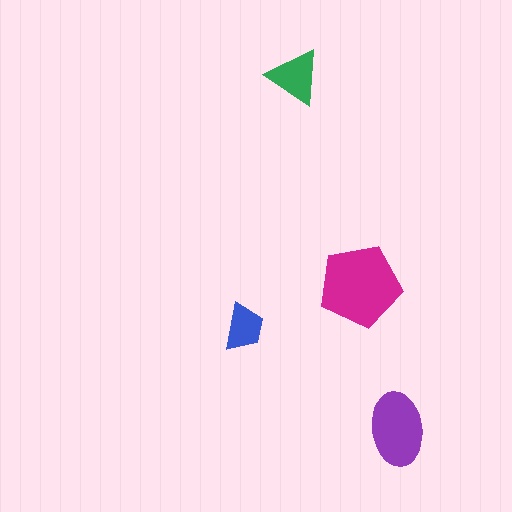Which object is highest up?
The green triangle is topmost.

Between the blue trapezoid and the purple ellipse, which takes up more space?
The purple ellipse.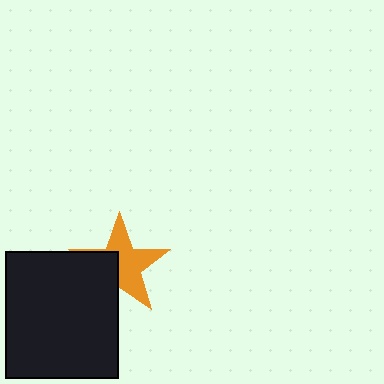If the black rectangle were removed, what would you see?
You would see the complete orange star.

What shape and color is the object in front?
The object in front is a black rectangle.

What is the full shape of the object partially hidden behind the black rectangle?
The partially hidden object is an orange star.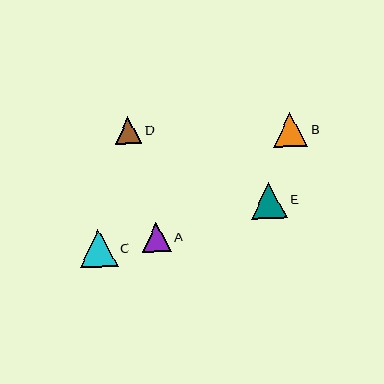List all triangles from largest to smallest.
From largest to smallest: C, E, B, A, D.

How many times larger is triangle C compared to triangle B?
Triangle C is approximately 1.1 times the size of triangle B.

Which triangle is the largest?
Triangle C is the largest with a size of approximately 38 pixels.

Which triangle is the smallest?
Triangle D is the smallest with a size of approximately 26 pixels.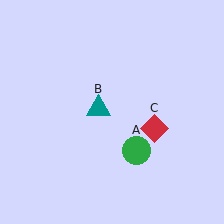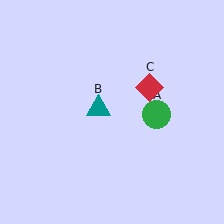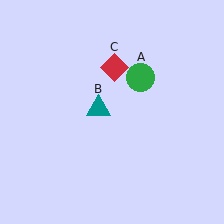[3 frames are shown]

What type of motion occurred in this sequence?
The green circle (object A), red diamond (object C) rotated counterclockwise around the center of the scene.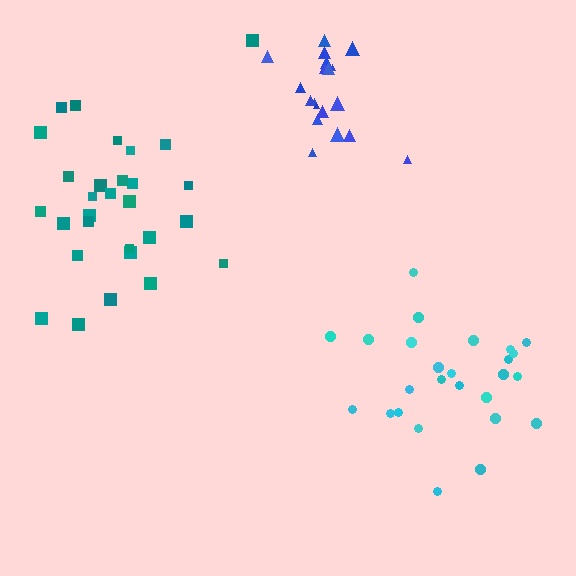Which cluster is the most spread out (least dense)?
Teal.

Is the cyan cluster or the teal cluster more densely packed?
Cyan.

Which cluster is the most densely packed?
Cyan.